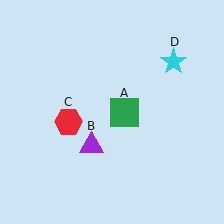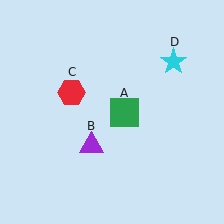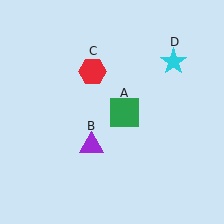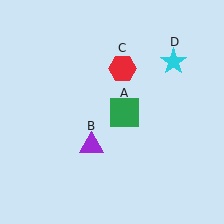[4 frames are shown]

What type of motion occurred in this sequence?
The red hexagon (object C) rotated clockwise around the center of the scene.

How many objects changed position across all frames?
1 object changed position: red hexagon (object C).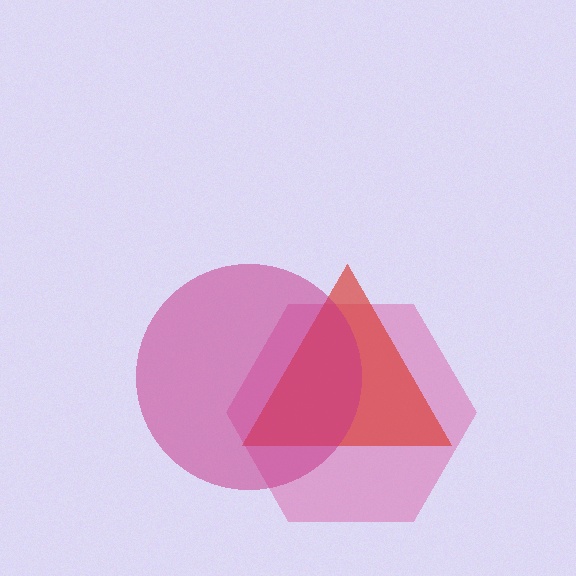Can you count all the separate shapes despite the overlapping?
Yes, there are 3 separate shapes.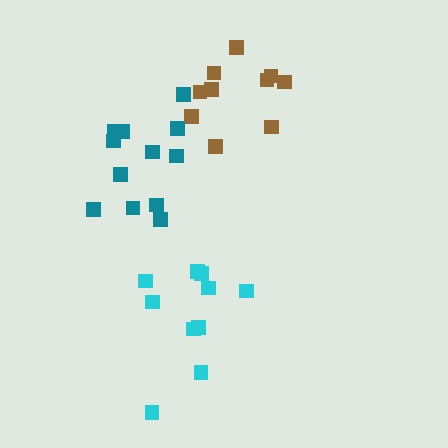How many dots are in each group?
Group 1: 10 dots, Group 2: 10 dots, Group 3: 12 dots (32 total).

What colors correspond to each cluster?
The clusters are colored: cyan, brown, teal.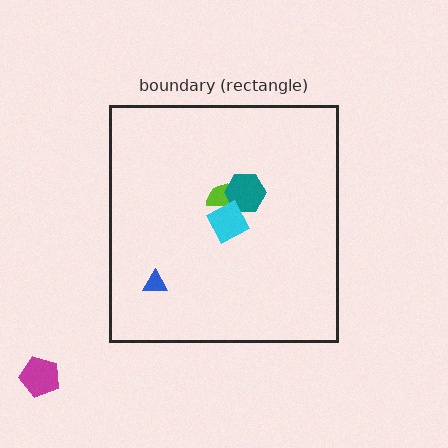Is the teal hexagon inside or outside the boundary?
Inside.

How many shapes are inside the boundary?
4 inside, 1 outside.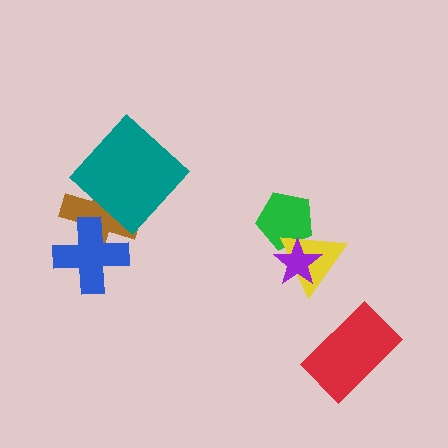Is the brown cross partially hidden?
Yes, it is partially covered by another shape.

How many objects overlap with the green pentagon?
2 objects overlap with the green pentagon.